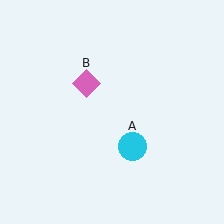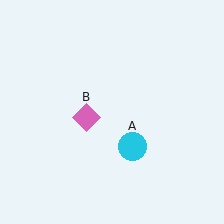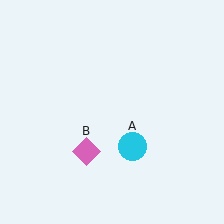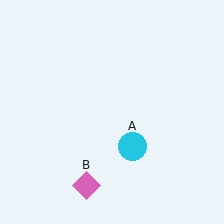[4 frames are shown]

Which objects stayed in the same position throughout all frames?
Cyan circle (object A) remained stationary.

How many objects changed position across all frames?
1 object changed position: pink diamond (object B).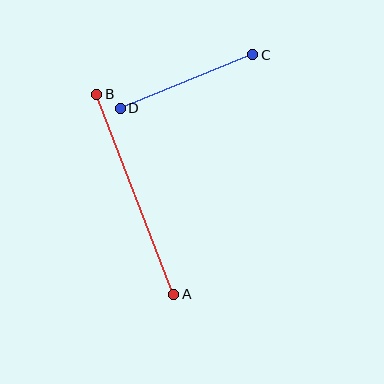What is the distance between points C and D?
The distance is approximately 142 pixels.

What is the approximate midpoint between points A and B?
The midpoint is at approximately (135, 194) pixels.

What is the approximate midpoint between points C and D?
The midpoint is at approximately (187, 81) pixels.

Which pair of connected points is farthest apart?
Points A and B are farthest apart.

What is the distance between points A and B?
The distance is approximately 215 pixels.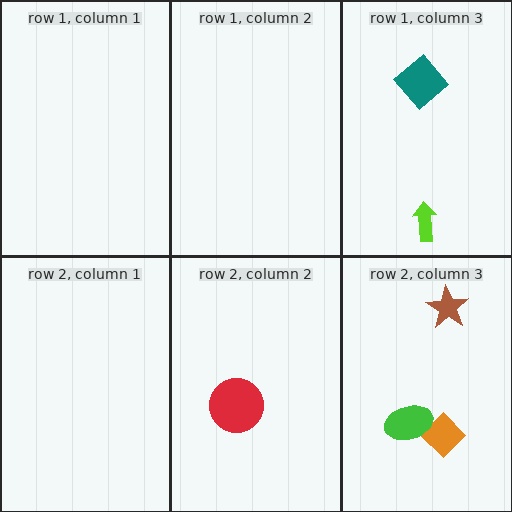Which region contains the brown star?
The row 2, column 3 region.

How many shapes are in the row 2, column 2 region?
1.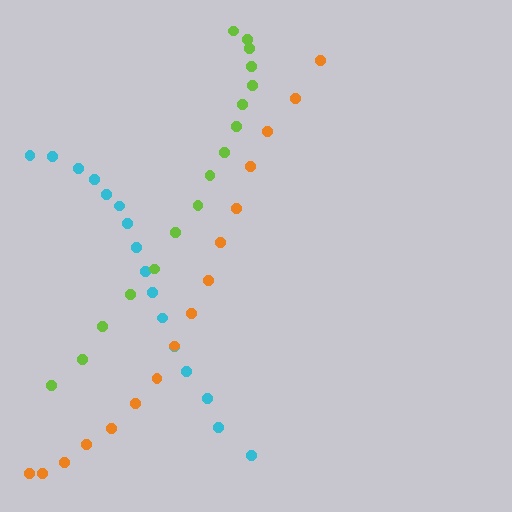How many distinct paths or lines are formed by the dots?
There are 3 distinct paths.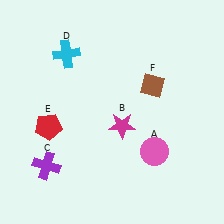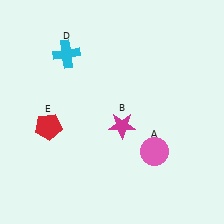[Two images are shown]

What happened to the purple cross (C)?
The purple cross (C) was removed in Image 2. It was in the bottom-left area of Image 1.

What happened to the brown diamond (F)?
The brown diamond (F) was removed in Image 2. It was in the top-right area of Image 1.